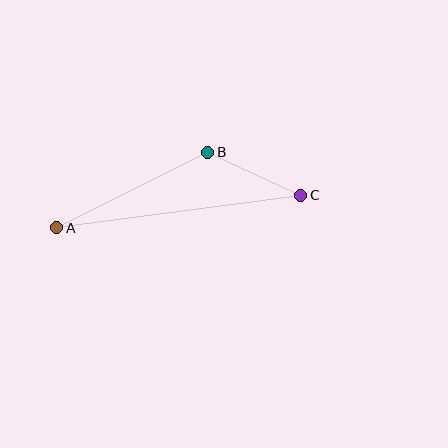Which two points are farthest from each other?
Points A and C are farthest from each other.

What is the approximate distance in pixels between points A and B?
The distance between A and B is approximately 169 pixels.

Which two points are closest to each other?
Points B and C are closest to each other.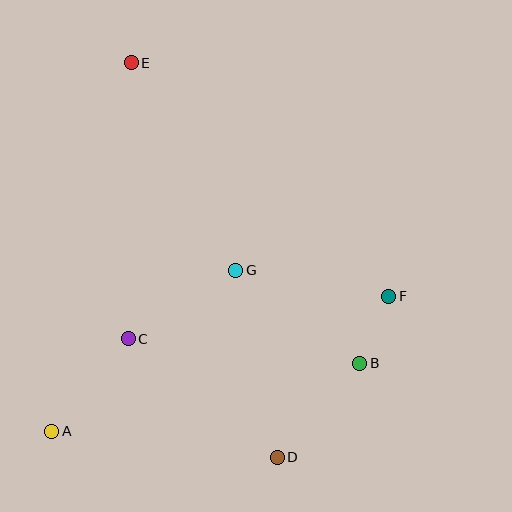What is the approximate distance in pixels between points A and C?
The distance between A and C is approximately 120 pixels.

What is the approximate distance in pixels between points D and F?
The distance between D and F is approximately 196 pixels.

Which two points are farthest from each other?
Points D and E are farthest from each other.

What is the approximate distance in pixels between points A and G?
The distance between A and G is approximately 244 pixels.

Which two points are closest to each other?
Points B and F are closest to each other.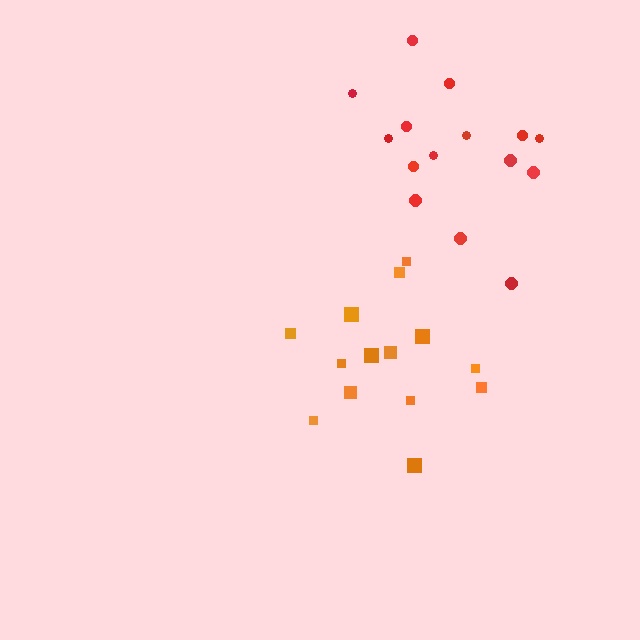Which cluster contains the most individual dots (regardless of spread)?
Red (15).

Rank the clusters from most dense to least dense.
orange, red.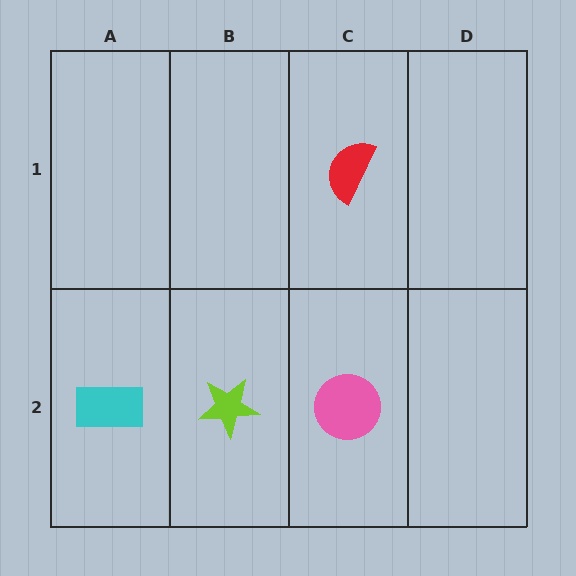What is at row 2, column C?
A pink circle.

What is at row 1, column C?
A red semicircle.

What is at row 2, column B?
A lime star.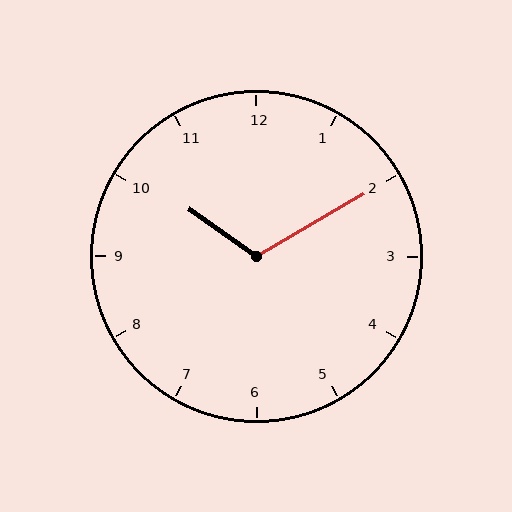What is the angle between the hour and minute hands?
Approximately 115 degrees.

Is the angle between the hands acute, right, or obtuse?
It is obtuse.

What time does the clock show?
10:10.